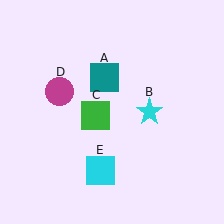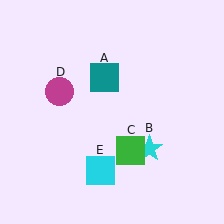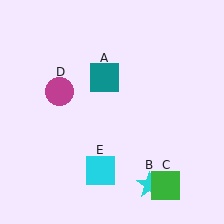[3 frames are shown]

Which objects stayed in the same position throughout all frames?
Teal square (object A) and magenta circle (object D) and cyan square (object E) remained stationary.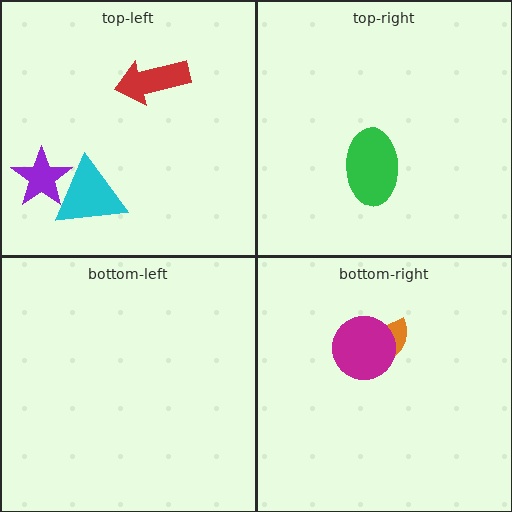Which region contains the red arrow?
The top-left region.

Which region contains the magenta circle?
The bottom-right region.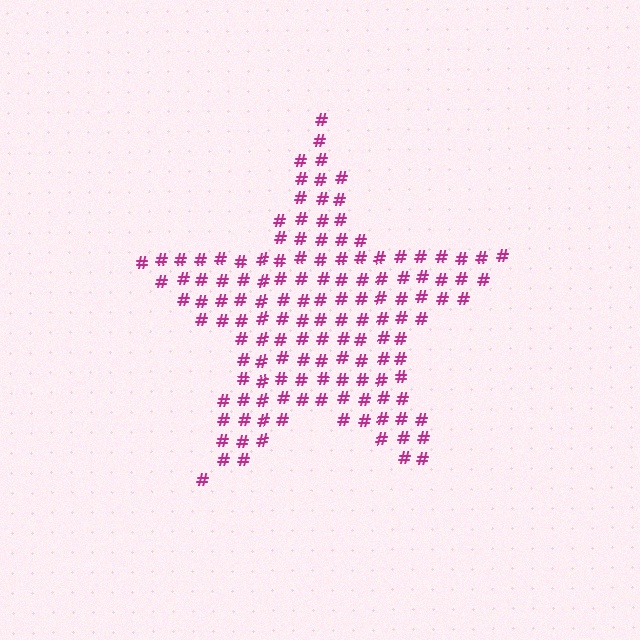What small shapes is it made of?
It is made of small hash symbols.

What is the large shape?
The large shape is a star.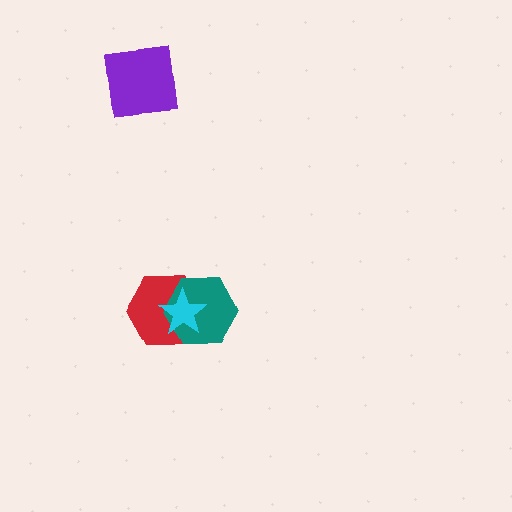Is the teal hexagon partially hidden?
Yes, it is partially covered by another shape.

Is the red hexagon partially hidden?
Yes, it is partially covered by another shape.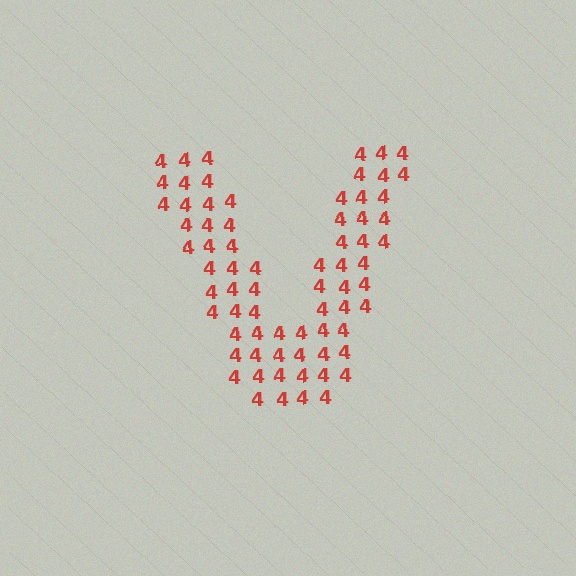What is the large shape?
The large shape is the letter V.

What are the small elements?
The small elements are digit 4's.